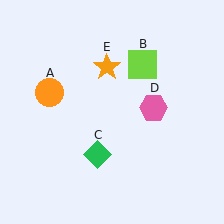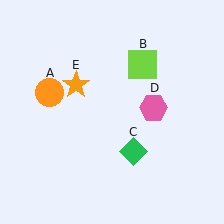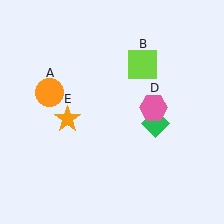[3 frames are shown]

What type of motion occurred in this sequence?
The green diamond (object C), orange star (object E) rotated counterclockwise around the center of the scene.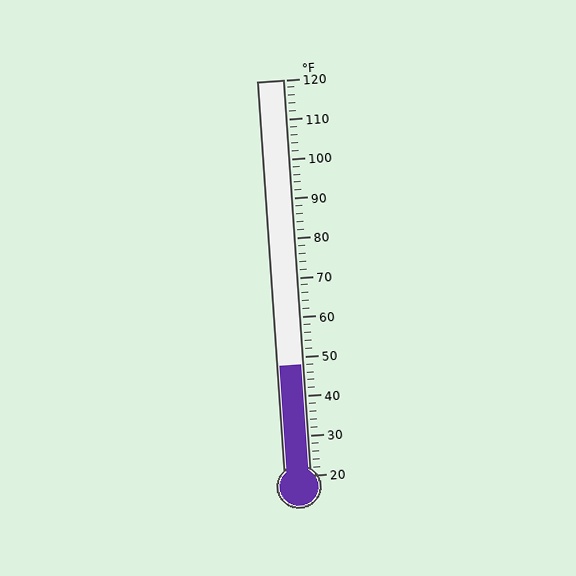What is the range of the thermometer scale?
The thermometer scale ranges from 20°F to 120°F.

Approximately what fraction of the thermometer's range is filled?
The thermometer is filled to approximately 30% of its range.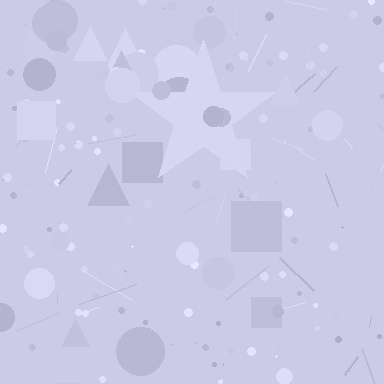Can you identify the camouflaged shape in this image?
The camouflaged shape is a star.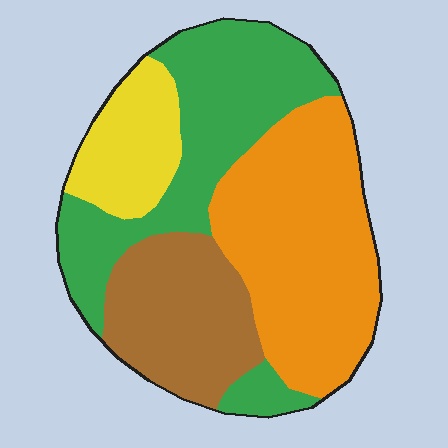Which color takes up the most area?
Orange, at roughly 35%.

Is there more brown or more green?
Green.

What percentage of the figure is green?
Green covers about 30% of the figure.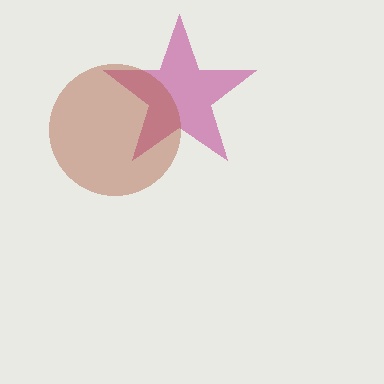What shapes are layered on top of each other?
The layered shapes are: a magenta star, a brown circle.